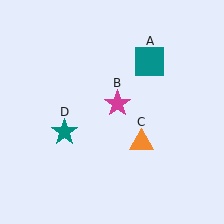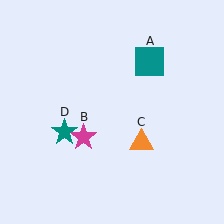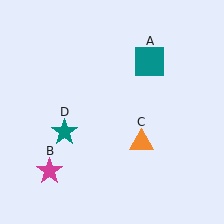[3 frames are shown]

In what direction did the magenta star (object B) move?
The magenta star (object B) moved down and to the left.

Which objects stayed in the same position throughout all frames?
Teal square (object A) and orange triangle (object C) and teal star (object D) remained stationary.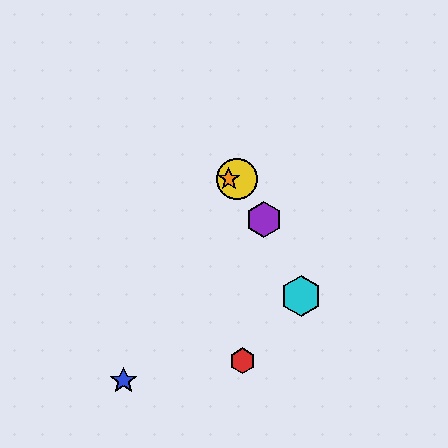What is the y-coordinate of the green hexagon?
The green hexagon is at y≈179.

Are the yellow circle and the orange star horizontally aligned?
Yes, both are at y≈179.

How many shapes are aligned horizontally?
3 shapes (the green hexagon, the yellow circle, the orange star) are aligned horizontally.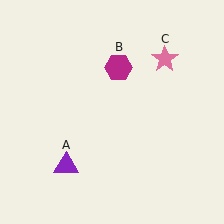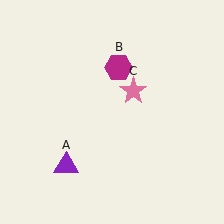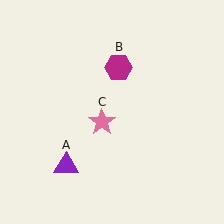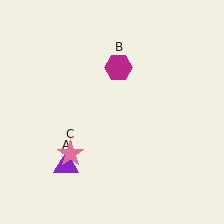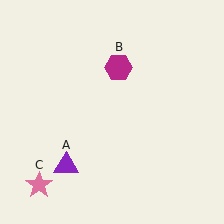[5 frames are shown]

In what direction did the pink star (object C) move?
The pink star (object C) moved down and to the left.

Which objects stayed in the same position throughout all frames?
Purple triangle (object A) and magenta hexagon (object B) remained stationary.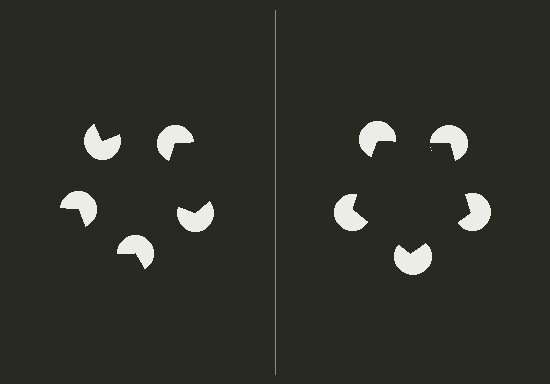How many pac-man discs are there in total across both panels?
10 — 5 on each side.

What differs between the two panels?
The pac-man discs are positioned identically on both sides; only the wedge orientations differ. On the right they align to a pentagon; on the left they are misaligned.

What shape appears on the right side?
An illusory pentagon.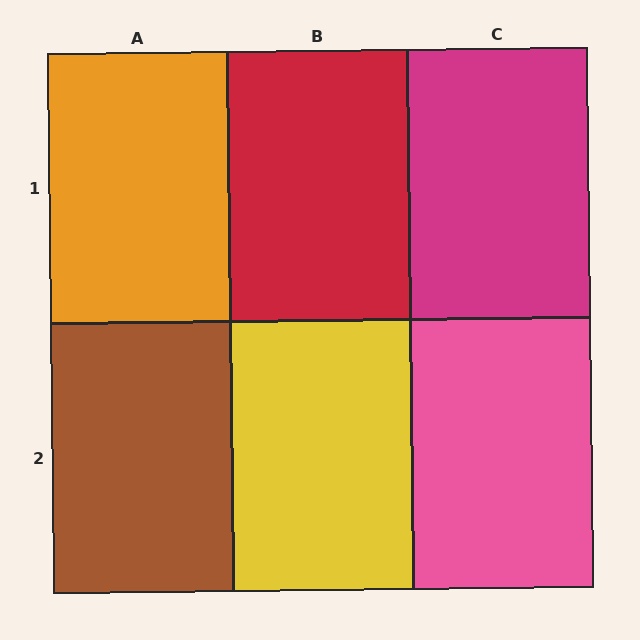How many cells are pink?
1 cell is pink.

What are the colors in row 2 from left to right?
Brown, yellow, pink.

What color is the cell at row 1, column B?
Red.